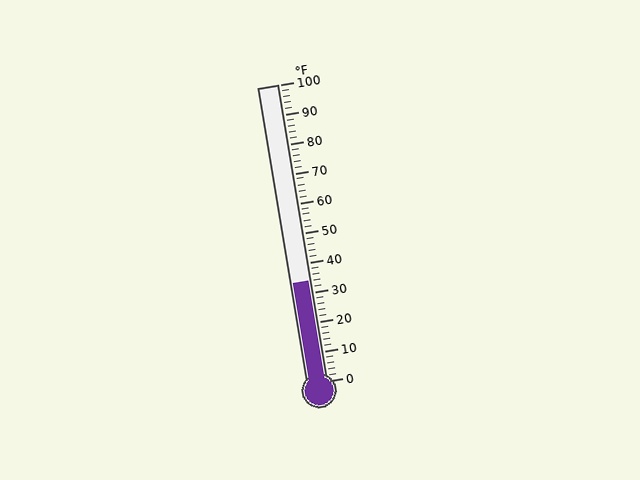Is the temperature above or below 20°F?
The temperature is above 20°F.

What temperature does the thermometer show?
The thermometer shows approximately 34°F.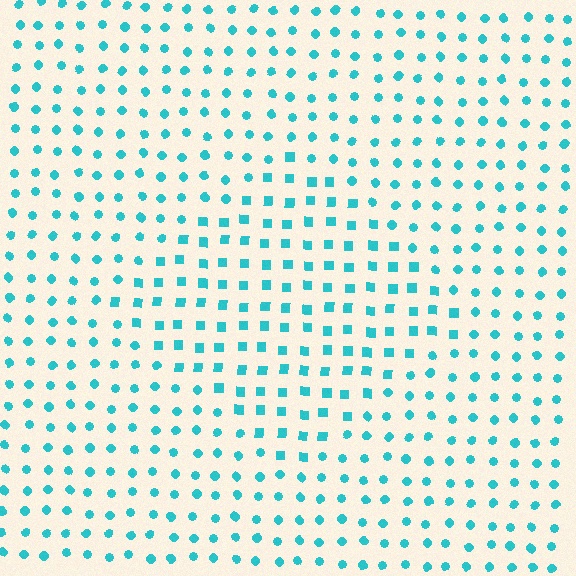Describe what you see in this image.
The image is filled with small cyan elements arranged in a uniform grid. A diamond-shaped region contains squares, while the surrounding area contains circles. The boundary is defined purely by the change in element shape.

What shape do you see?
I see a diamond.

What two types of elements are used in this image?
The image uses squares inside the diamond region and circles outside it.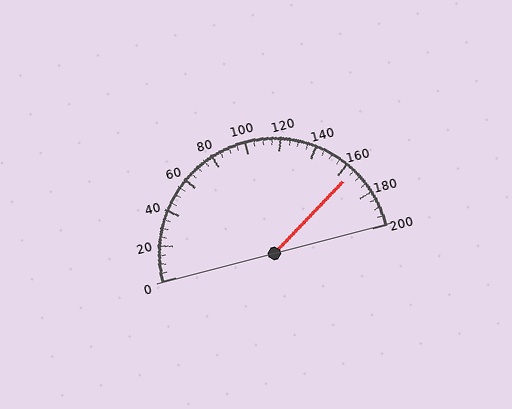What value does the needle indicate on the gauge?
The needle indicates approximately 165.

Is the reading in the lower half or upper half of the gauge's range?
The reading is in the upper half of the range (0 to 200).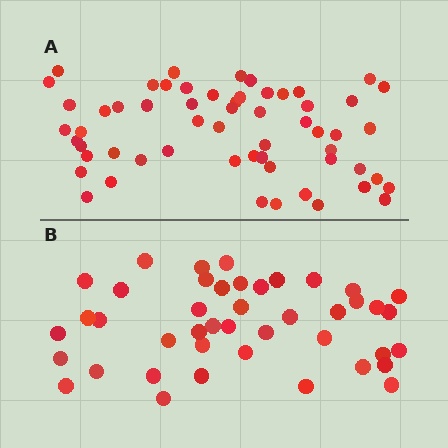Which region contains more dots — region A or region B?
Region A (the top region) has more dots.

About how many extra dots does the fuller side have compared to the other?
Region A has approximately 15 more dots than region B.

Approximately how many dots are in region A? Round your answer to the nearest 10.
About 60 dots. (The exact count is 58, which rounds to 60.)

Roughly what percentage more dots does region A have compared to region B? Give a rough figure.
About 35% more.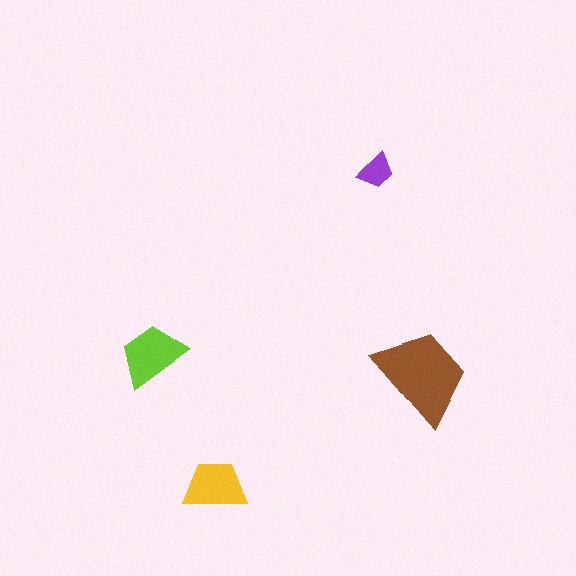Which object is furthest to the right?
The brown trapezoid is rightmost.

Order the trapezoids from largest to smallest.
the brown one, the lime one, the yellow one, the purple one.